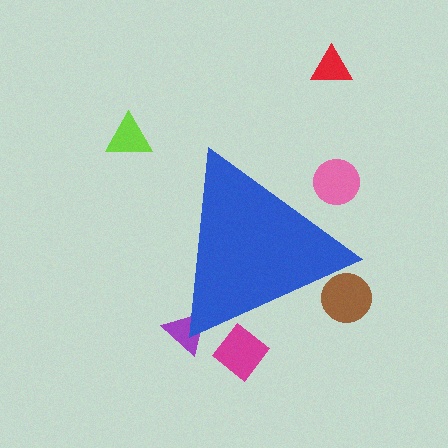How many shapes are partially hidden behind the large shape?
4 shapes are partially hidden.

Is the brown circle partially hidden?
Yes, the brown circle is partially hidden behind the blue triangle.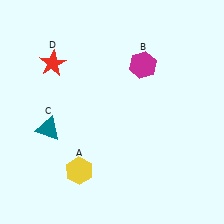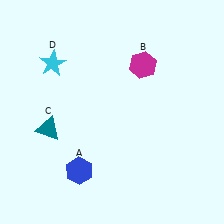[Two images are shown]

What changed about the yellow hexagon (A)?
In Image 1, A is yellow. In Image 2, it changed to blue.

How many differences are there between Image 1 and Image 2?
There are 2 differences between the two images.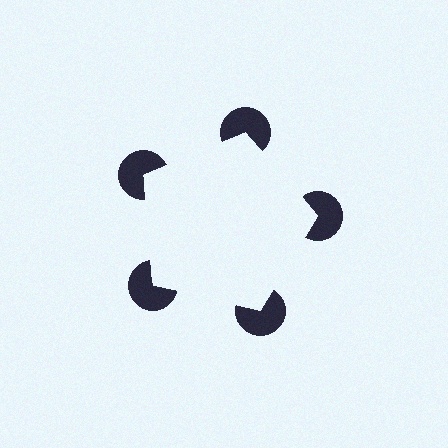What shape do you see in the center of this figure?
An illusory pentagon — its edges are inferred from the aligned wedge cuts in the pac-man discs, not physically drawn.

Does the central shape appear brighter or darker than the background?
It typically appears slightly brighter than the background, even though no actual brightness change is drawn.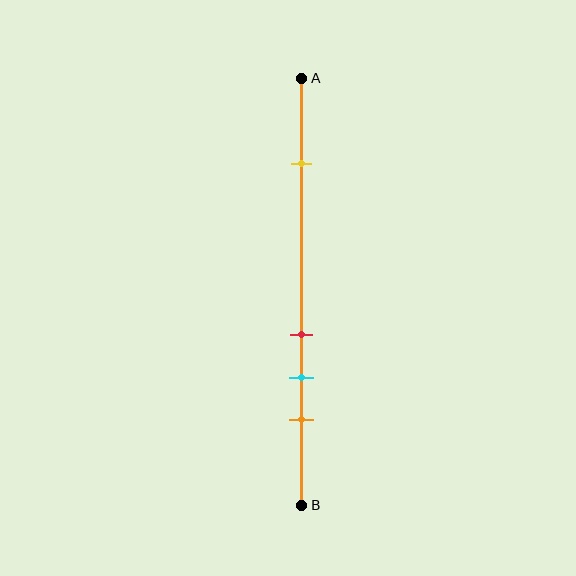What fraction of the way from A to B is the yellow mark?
The yellow mark is approximately 20% (0.2) of the way from A to B.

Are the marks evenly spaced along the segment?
No, the marks are not evenly spaced.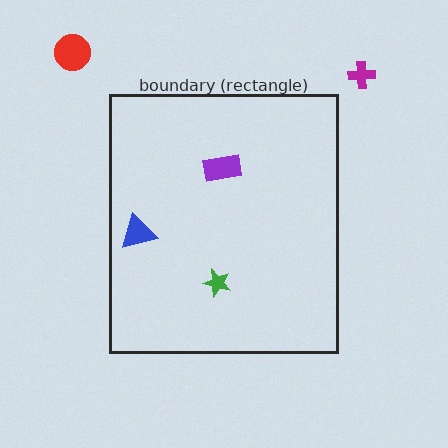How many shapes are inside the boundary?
3 inside, 2 outside.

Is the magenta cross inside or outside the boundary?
Outside.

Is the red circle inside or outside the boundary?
Outside.